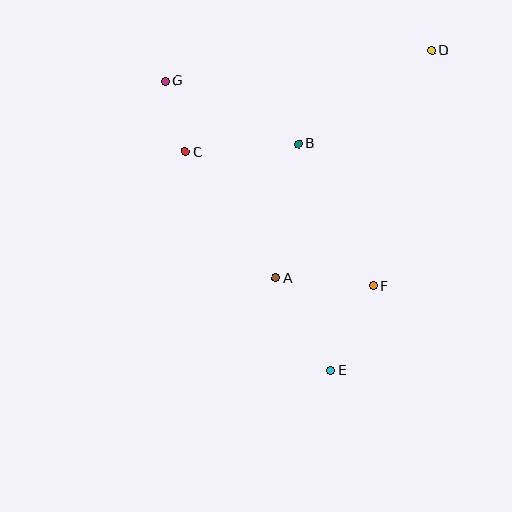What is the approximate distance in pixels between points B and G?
The distance between B and G is approximately 147 pixels.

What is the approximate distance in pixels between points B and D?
The distance between B and D is approximately 162 pixels.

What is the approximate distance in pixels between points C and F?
The distance between C and F is approximately 231 pixels.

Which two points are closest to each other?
Points C and G are closest to each other.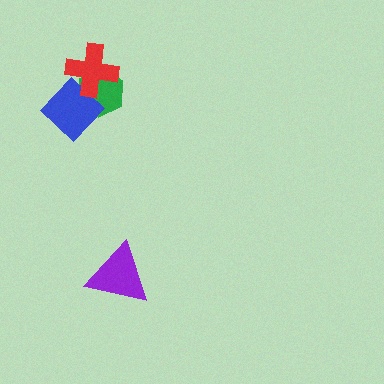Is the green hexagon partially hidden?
Yes, it is partially covered by another shape.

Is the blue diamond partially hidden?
Yes, it is partially covered by another shape.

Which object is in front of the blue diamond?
The red cross is in front of the blue diamond.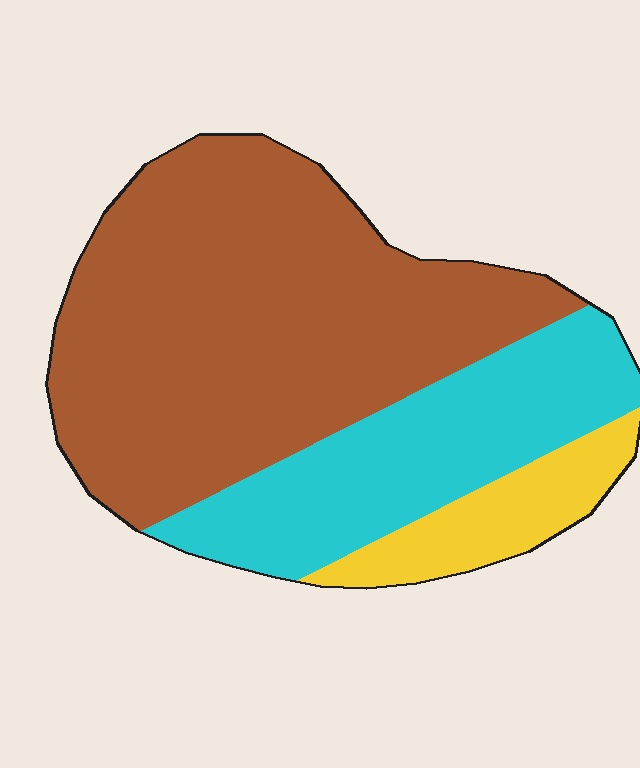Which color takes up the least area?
Yellow, at roughly 10%.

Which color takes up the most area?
Brown, at roughly 60%.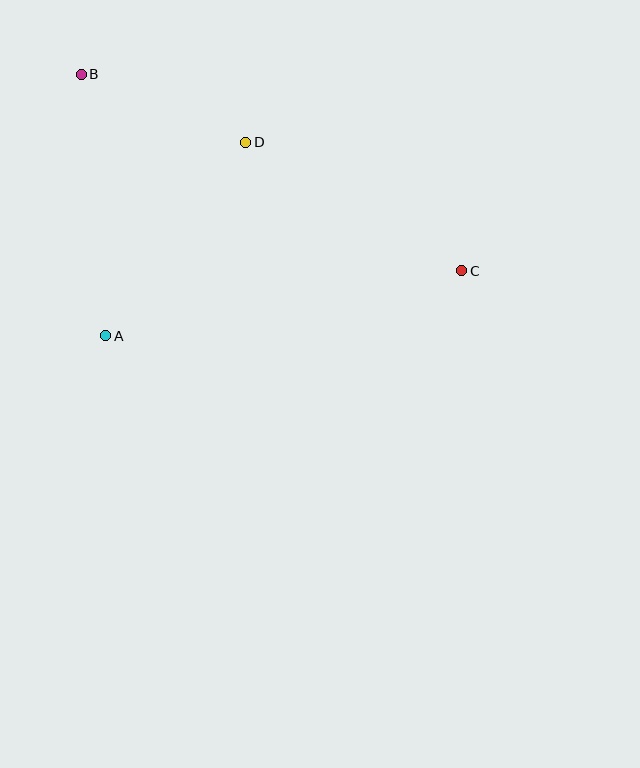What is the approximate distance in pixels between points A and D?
The distance between A and D is approximately 239 pixels.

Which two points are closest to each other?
Points B and D are closest to each other.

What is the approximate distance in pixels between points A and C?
The distance between A and C is approximately 362 pixels.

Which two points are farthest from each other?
Points B and C are farthest from each other.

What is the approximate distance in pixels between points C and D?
The distance between C and D is approximately 251 pixels.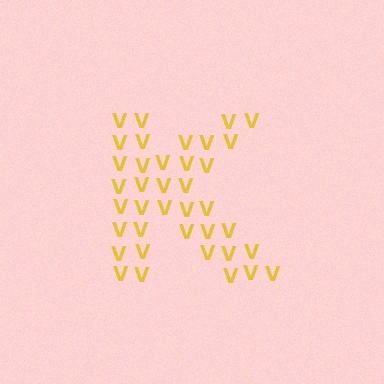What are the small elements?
The small elements are letter V's.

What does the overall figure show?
The overall figure shows the letter K.